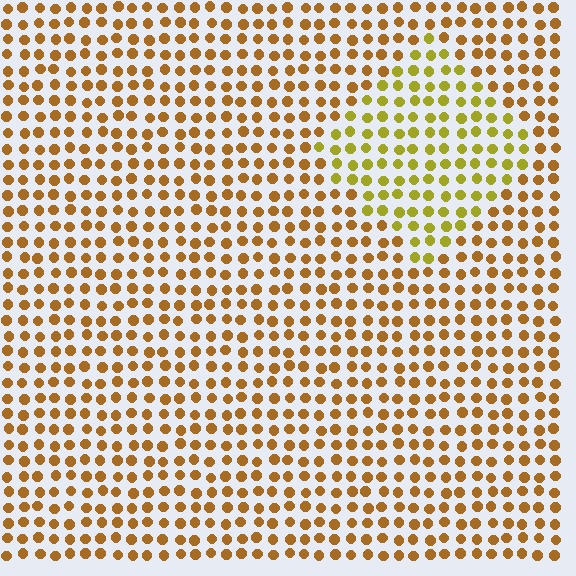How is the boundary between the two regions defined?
The boundary is defined purely by a slight shift in hue (about 30 degrees). Spacing, size, and orientation are identical on both sides.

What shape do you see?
I see a diamond.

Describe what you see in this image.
The image is filled with small brown elements in a uniform arrangement. A diamond-shaped region is visible where the elements are tinted to a slightly different hue, forming a subtle color boundary.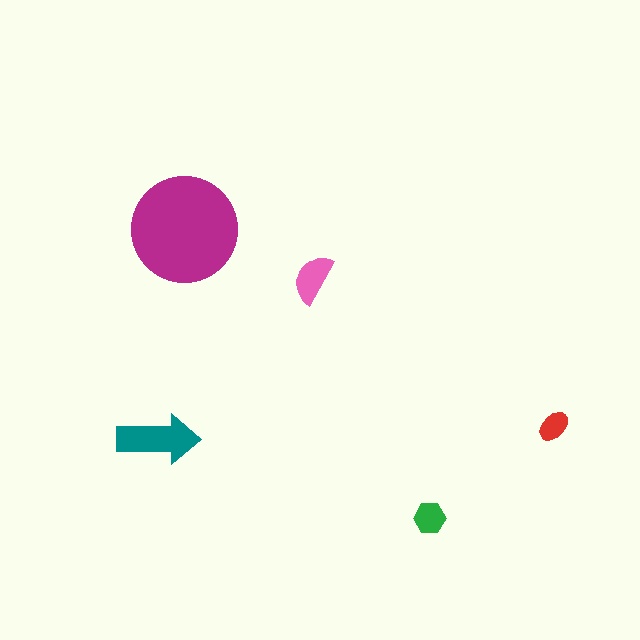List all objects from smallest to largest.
The red ellipse, the green hexagon, the pink semicircle, the teal arrow, the magenta circle.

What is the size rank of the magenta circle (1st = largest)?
1st.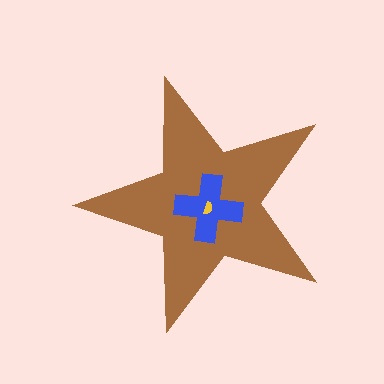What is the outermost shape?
The brown star.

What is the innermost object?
The yellow semicircle.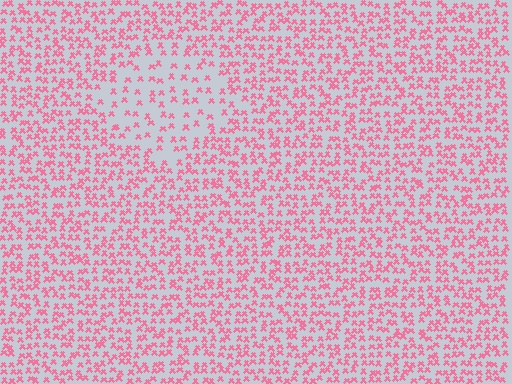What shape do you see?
I see a diamond.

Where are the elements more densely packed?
The elements are more densely packed outside the diamond boundary.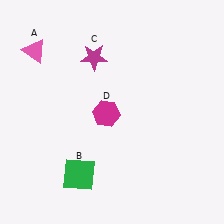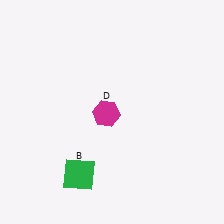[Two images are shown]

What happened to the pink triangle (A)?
The pink triangle (A) was removed in Image 2. It was in the top-left area of Image 1.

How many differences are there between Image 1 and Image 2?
There are 2 differences between the two images.